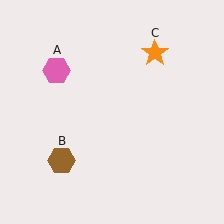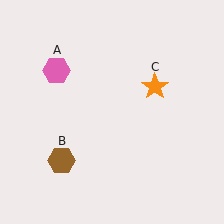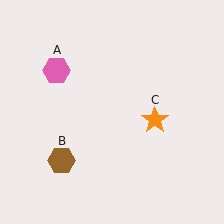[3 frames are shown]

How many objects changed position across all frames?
1 object changed position: orange star (object C).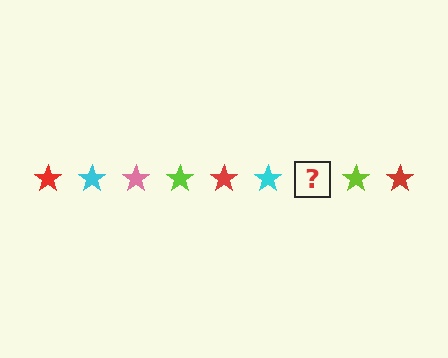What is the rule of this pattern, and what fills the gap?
The rule is that the pattern cycles through red, cyan, pink, lime stars. The gap should be filled with a pink star.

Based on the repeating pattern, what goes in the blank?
The blank should be a pink star.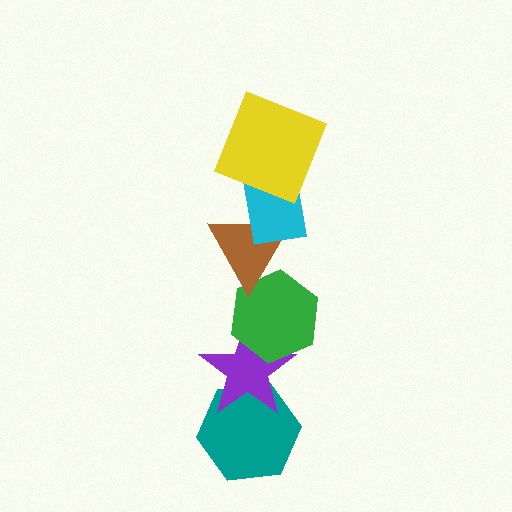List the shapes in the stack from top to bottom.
From top to bottom: the yellow square, the cyan rectangle, the brown triangle, the green hexagon, the purple star, the teal hexagon.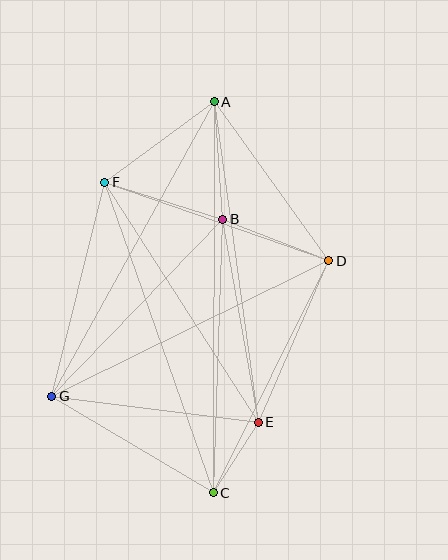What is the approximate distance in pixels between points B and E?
The distance between B and E is approximately 206 pixels.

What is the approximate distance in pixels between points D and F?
The distance between D and F is approximately 237 pixels.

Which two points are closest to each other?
Points C and E are closest to each other.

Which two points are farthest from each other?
Points A and C are farthest from each other.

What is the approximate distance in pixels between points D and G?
The distance between D and G is approximately 308 pixels.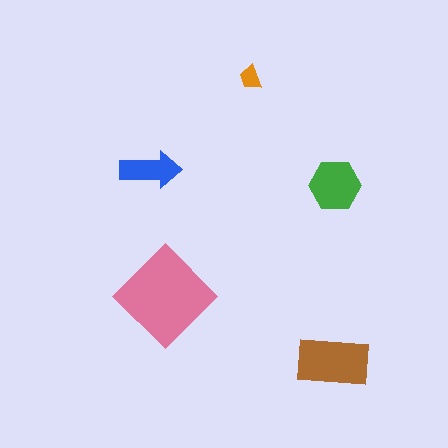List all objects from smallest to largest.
The orange trapezoid, the blue arrow, the green hexagon, the brown rectangle, the pink diamond.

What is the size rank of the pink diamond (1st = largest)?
1st.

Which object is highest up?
The orange trapezoid is topmost.